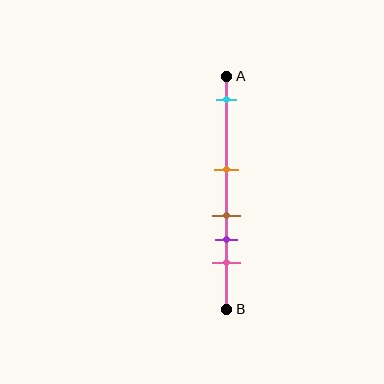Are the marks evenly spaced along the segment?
No, the marks are not evenly spaced.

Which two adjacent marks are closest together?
The brown and purple marks are the closest adjacent pair.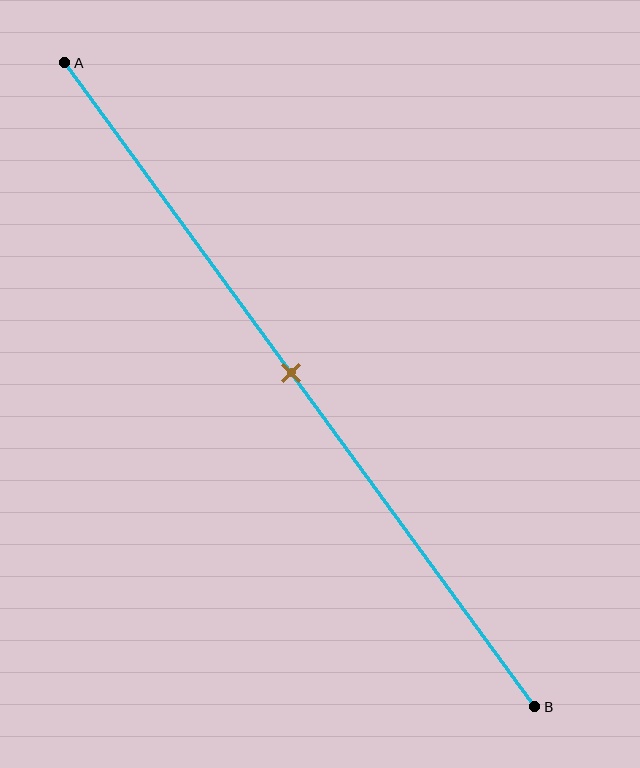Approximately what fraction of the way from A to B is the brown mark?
The brown mark is approximately 50% of the way from A to B.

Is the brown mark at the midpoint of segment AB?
Yes, the mark is approximately at the midpoint.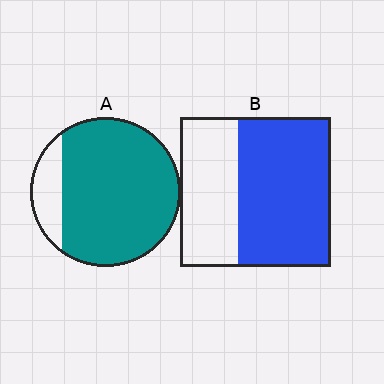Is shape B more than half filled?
Yes.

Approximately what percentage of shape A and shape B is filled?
A is approximately 85% and B is approximately 60%.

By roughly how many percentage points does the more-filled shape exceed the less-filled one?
By roughly 25 percentage points (A over B).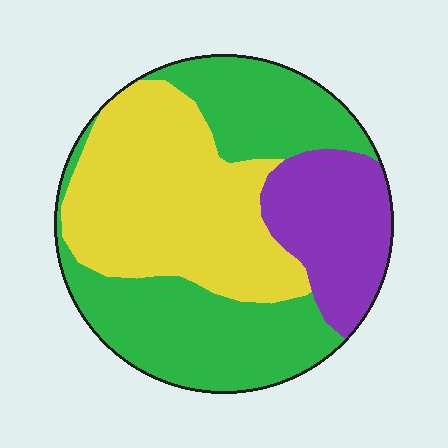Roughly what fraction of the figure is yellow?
Yellow takes up about three eighths (3/8) of the figure.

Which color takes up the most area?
Green, at roughly 45%.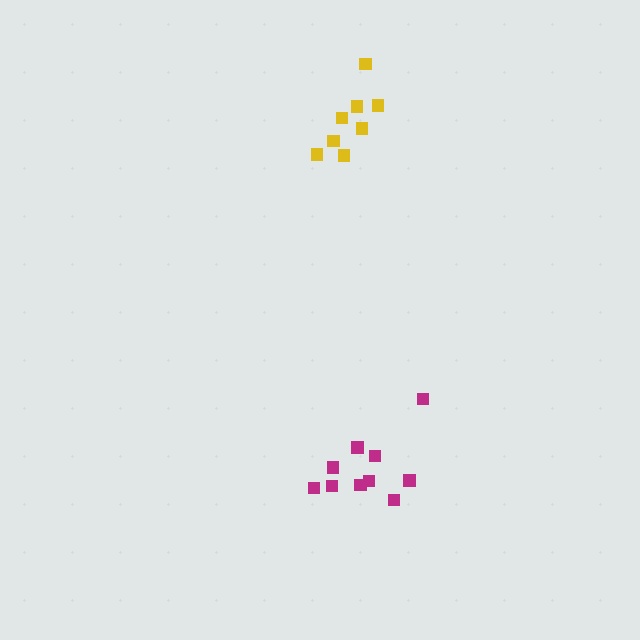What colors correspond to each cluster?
The clusters are colored: yellow, magenta.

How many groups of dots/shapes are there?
There are 2 groups.